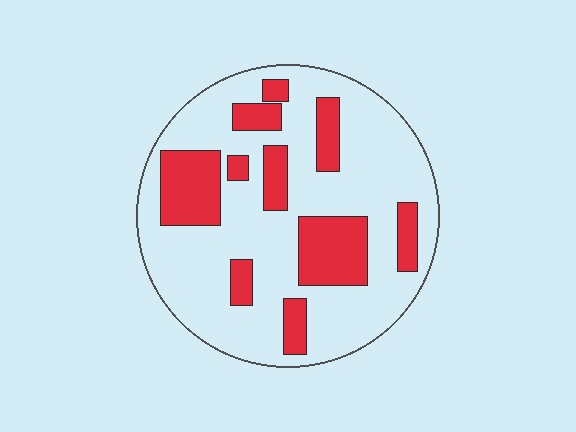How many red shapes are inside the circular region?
10.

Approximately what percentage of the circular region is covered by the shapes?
Approximately 25%.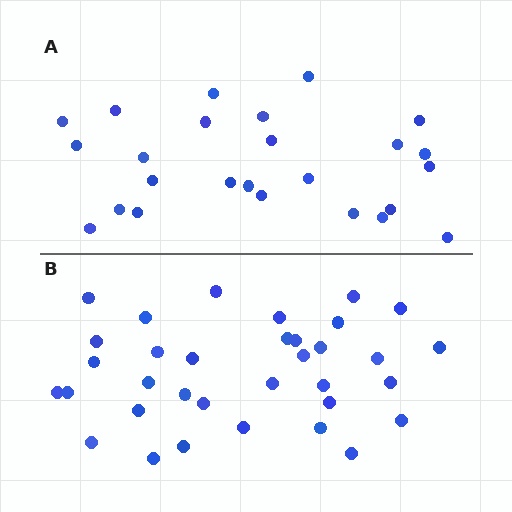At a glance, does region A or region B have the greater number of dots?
Region B (the bottom region) has more dots.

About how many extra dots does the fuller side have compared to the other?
Region B has roughly 8 or so more dots than region A.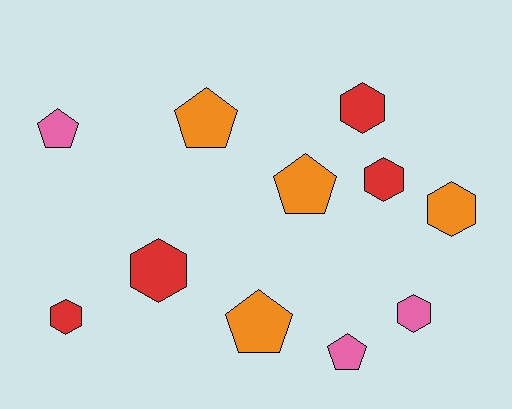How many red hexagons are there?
There are 4 red hexagons.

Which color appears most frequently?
Red, with 4 objects.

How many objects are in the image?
There are 11 objects.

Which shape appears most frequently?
Hexagon, with 6 objects.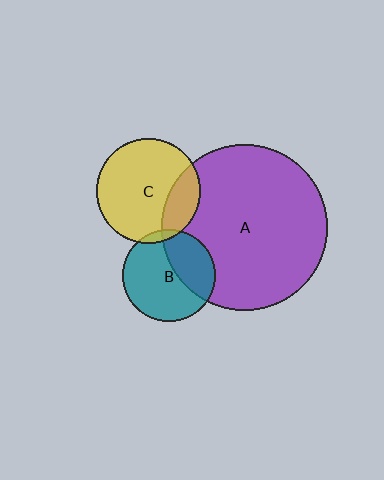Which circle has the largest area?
Circle A (purple).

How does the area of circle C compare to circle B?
Approximately 1.3 times.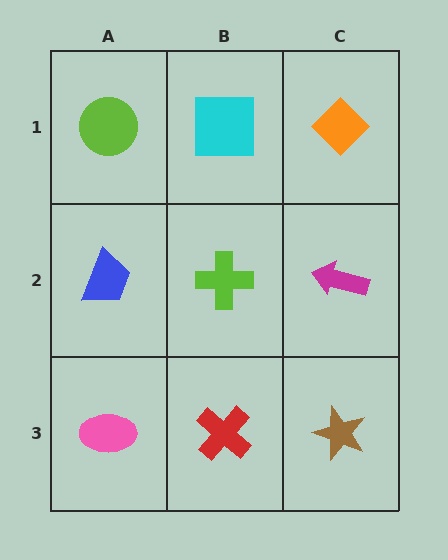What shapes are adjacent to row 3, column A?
A blue trapezoid (row 2, column A), a red cross (row 3, column B).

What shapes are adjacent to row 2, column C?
An orange diamond (row 1, column C), a brown star (row 3, column C), a lime cross (row 2, column B).